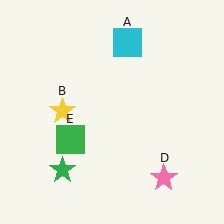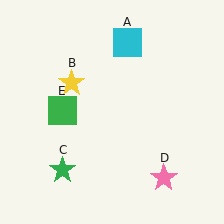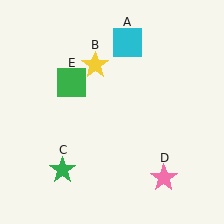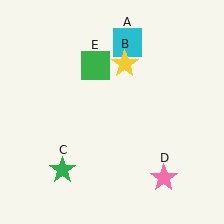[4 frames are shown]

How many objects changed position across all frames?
2 objects changed position: yellow star (object B), green square (object E).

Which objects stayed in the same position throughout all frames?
Cyan square (object A) and green star (object C) and pink star (object D) remained stationary.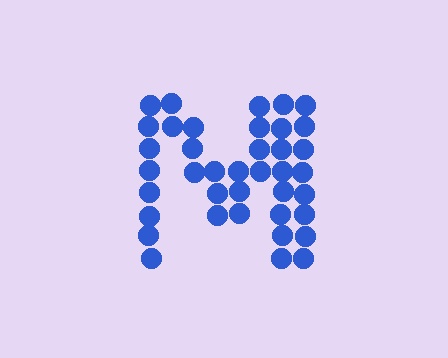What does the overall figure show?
The overall figure shows the letter M.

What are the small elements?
The small elements are circles.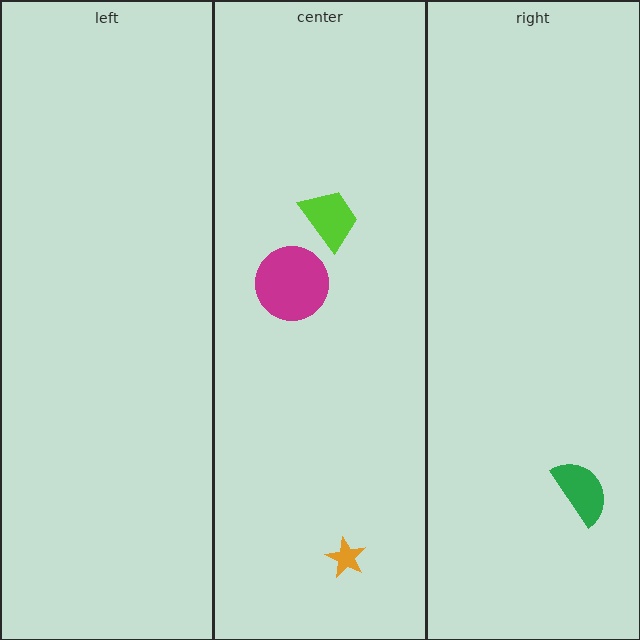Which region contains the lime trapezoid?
The center region.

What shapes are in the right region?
The green semicircle.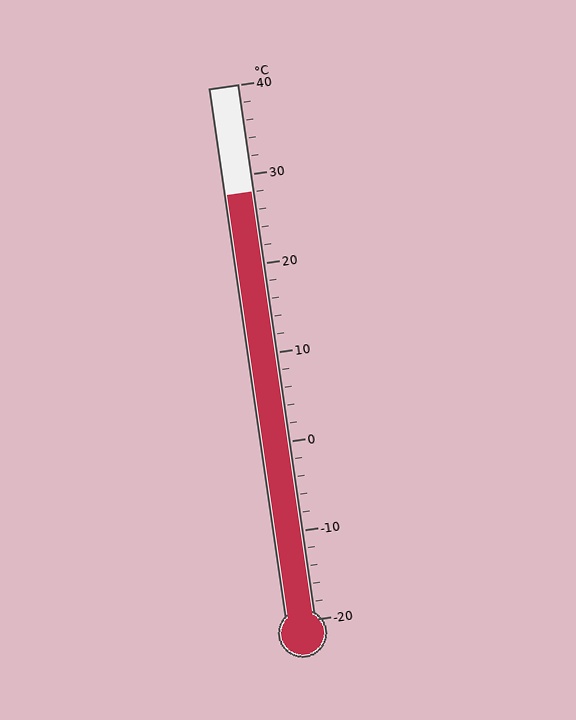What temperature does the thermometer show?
The thermometer shows approximately 28°C.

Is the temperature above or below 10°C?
The temperature is above 10°C.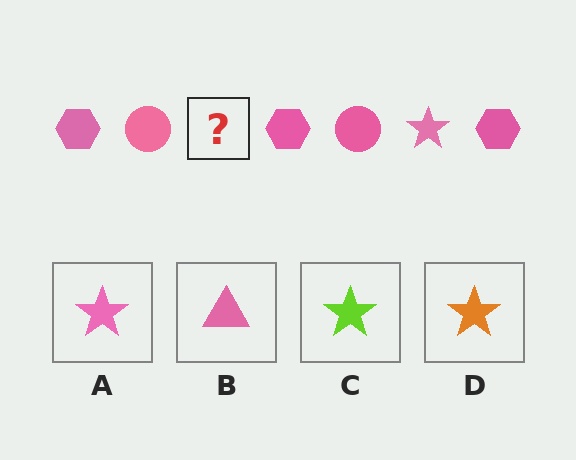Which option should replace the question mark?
Option A.